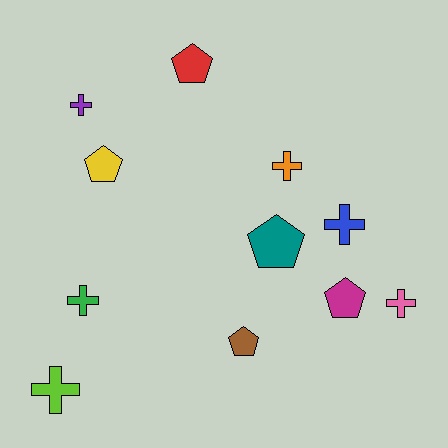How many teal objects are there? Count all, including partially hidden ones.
There is 1 teal object.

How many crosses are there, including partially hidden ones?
There are 6 crosses.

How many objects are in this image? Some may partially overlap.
There are 11 objects.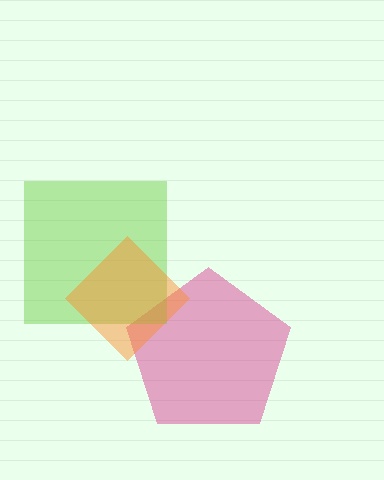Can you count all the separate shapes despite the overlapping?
Yes, there are 3 separate shapes.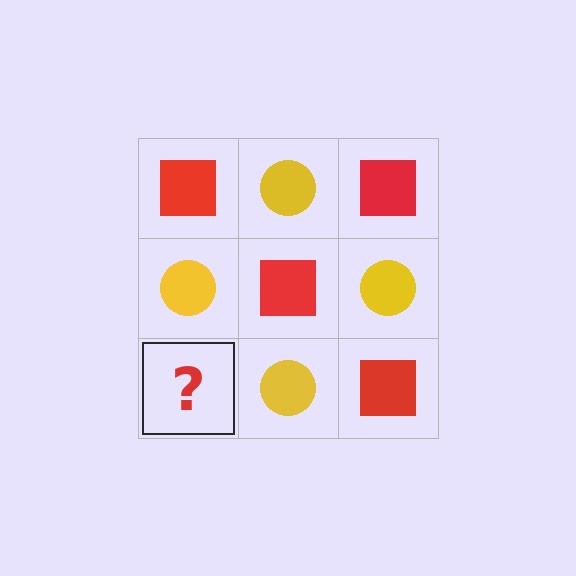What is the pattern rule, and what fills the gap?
The rule is that it alternates red square and yellow circle in a checkerboard pattern. The gap should be filled with a red square.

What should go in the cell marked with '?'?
The missing cell should contain a red square.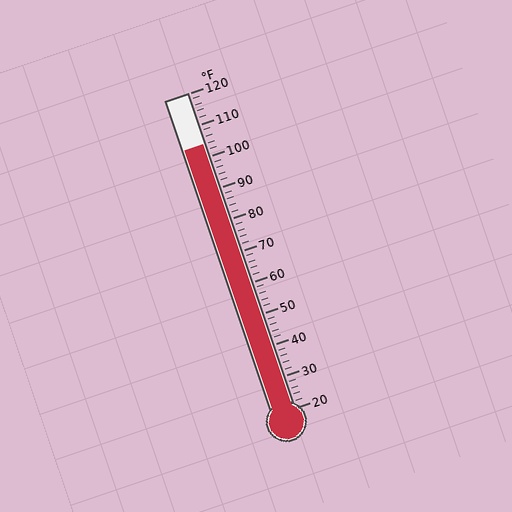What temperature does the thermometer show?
The thermometer shows approximately 104°F.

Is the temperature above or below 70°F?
The temperature is above 70°F.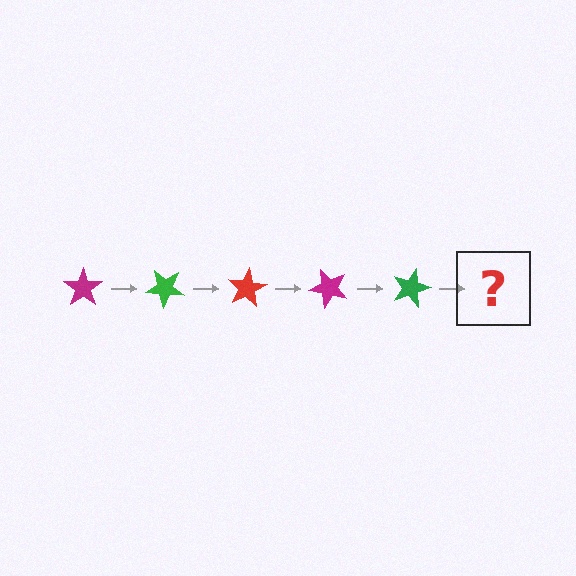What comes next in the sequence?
The next element should be a red star, rotated 200 degrees from the start.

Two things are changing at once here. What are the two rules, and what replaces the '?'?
The two rules are that it rotates 40 degrees each step and the color cycles through magenta, green, and red. The '?' should be a red star, rotated 200 degrees from the start.